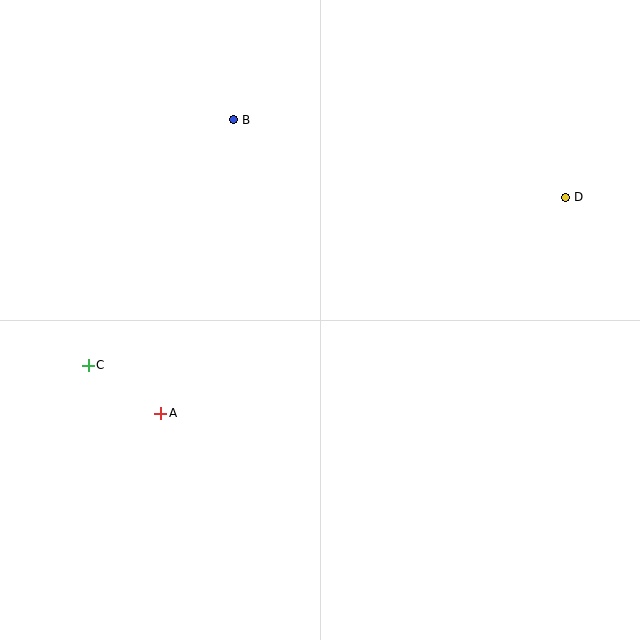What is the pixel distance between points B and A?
The distance between B and A is 303 pixels.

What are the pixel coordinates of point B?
Point B is at (234, 120).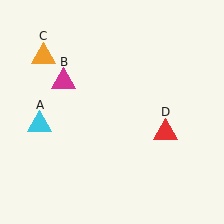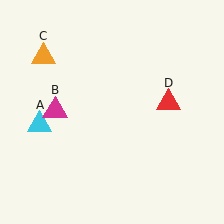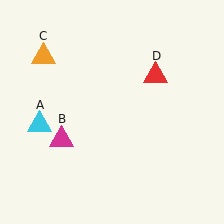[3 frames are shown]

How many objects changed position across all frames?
2 objects changed position: magenta triangle (object B), red triangle (object D).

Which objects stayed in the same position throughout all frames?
Cyan triangle (object A) and orange triangle (object C) remained stationary.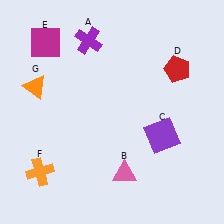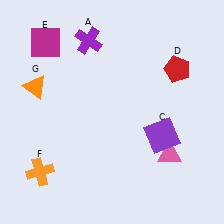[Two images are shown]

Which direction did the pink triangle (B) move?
The pink triangle (B) moved right.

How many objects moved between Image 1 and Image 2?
1 object moved between the two images.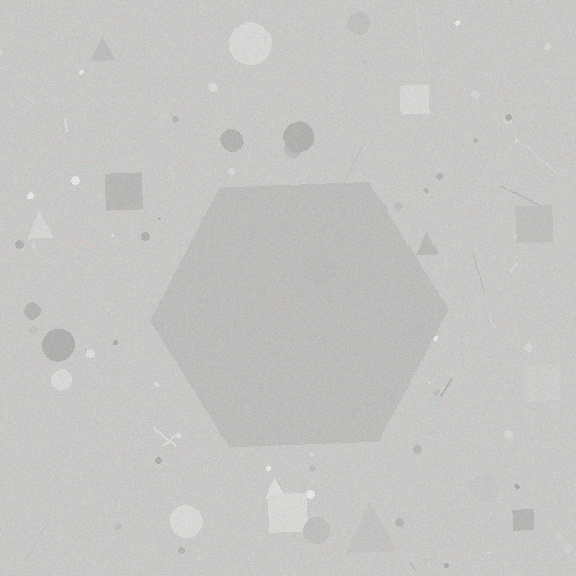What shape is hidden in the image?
A hexagon is hidden in the image.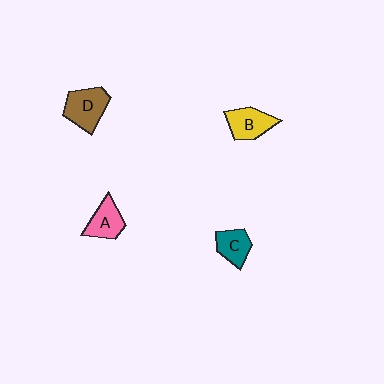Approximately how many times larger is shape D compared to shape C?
Approximately 1.4 times.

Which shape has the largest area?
Shape D (brown).